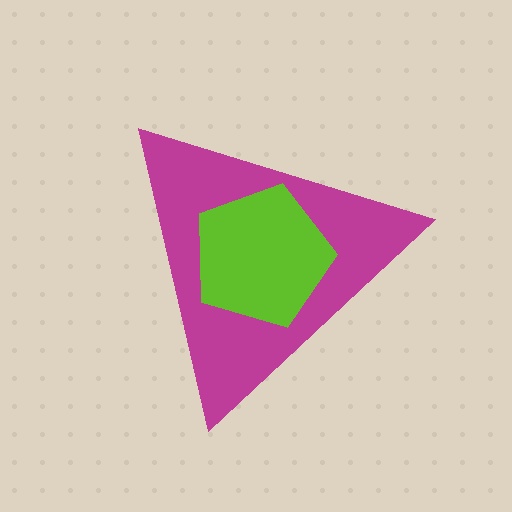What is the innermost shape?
The lime pentagon.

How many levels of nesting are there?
2.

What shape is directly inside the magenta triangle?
The lime pentagon.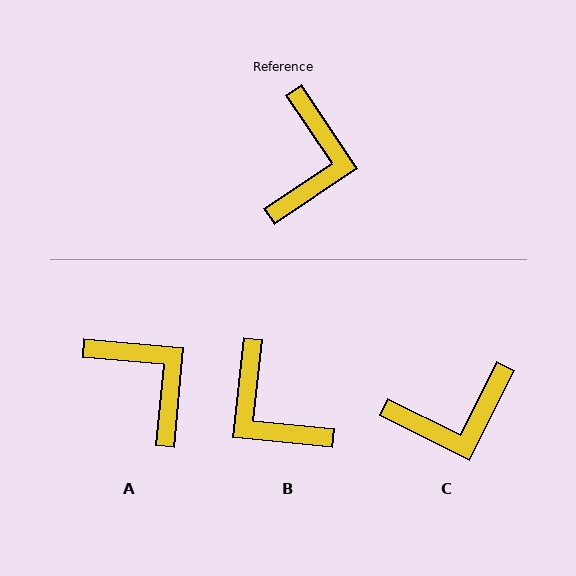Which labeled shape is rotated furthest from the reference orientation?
B, about 130 degrees away.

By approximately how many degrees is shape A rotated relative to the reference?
Approximately 51 degrees counter-clockwise.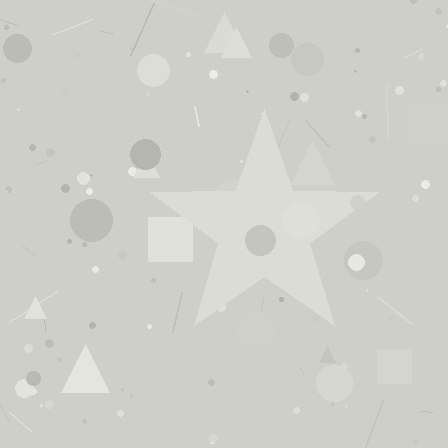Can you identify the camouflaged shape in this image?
The camouflaged shape is a star.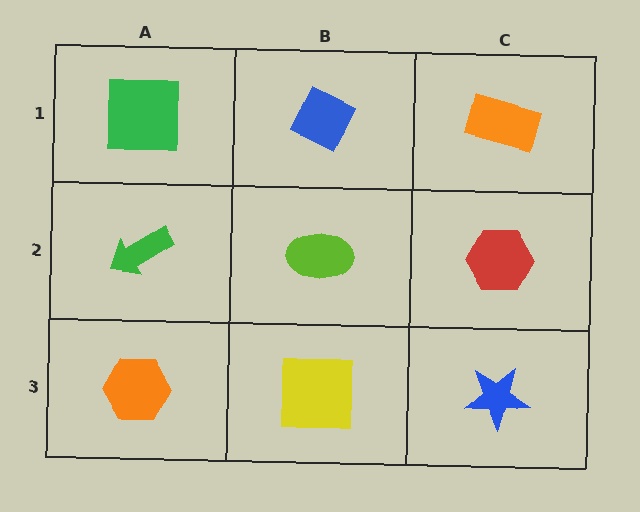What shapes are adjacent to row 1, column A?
A green arrow (row 2, column A), a blue diamond (row 1, column B).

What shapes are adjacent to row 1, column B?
A lime ellipse (row 2, column B), a green square (row 1, column A), an orange rectangle (row 1, column C).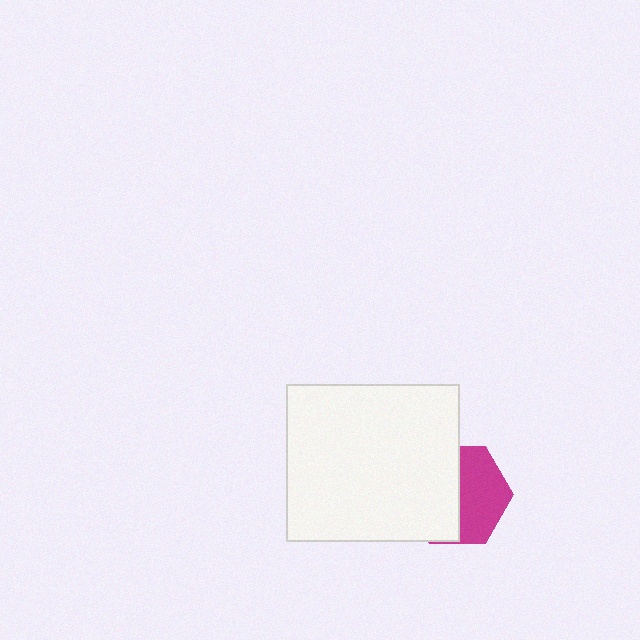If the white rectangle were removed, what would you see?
You would see the complete magenta hexagon.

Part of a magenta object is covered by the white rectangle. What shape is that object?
It is a hexagon.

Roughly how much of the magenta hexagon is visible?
About half of it is visible (roughly 48%).